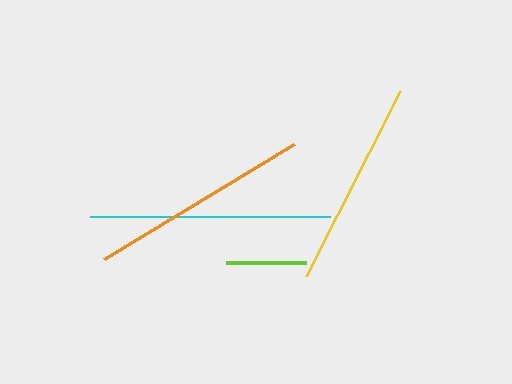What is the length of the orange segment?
The orange segment is approximately 222 pixels long.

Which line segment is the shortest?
The lime line is the shortest at approximately 80 pixels.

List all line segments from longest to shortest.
From longest to shortest: cyan, orange, yellow, lime.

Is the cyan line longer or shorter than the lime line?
The cyan line is longer than the lime line.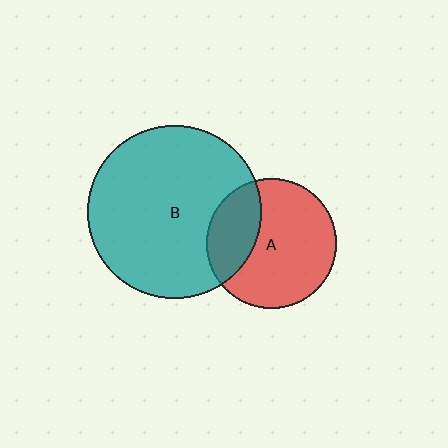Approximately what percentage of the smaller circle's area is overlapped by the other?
Approximately 30%.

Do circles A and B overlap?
Yes.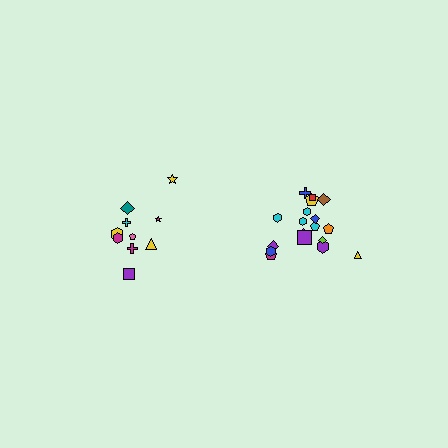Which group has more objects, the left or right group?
The right group.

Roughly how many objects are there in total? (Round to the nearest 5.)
Roughly 30 objects in total.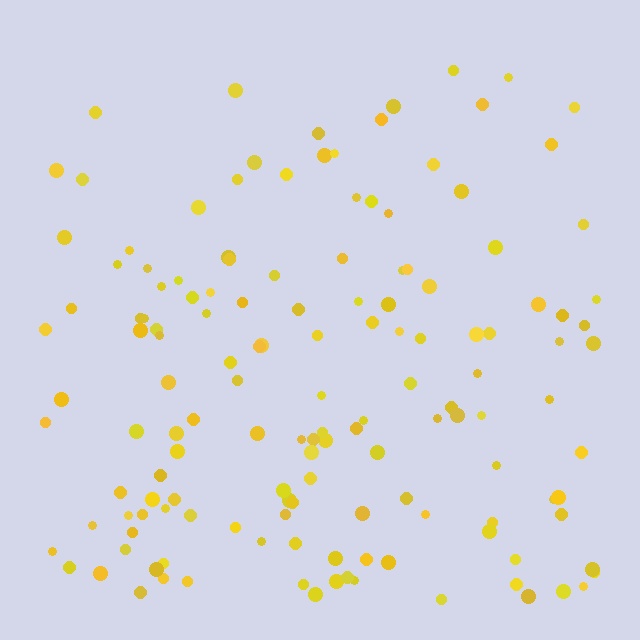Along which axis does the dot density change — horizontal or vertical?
Vertical.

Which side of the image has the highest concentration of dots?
The bottom.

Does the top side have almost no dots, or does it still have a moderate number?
Still a moderate number, just noticeably fewer than the bottom.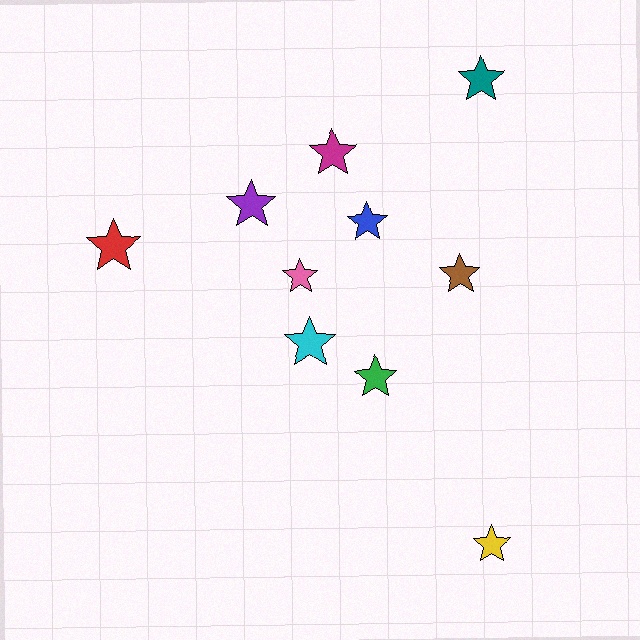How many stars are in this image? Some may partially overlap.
There are 10 stars.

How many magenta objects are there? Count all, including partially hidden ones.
There is 1 magenta object.